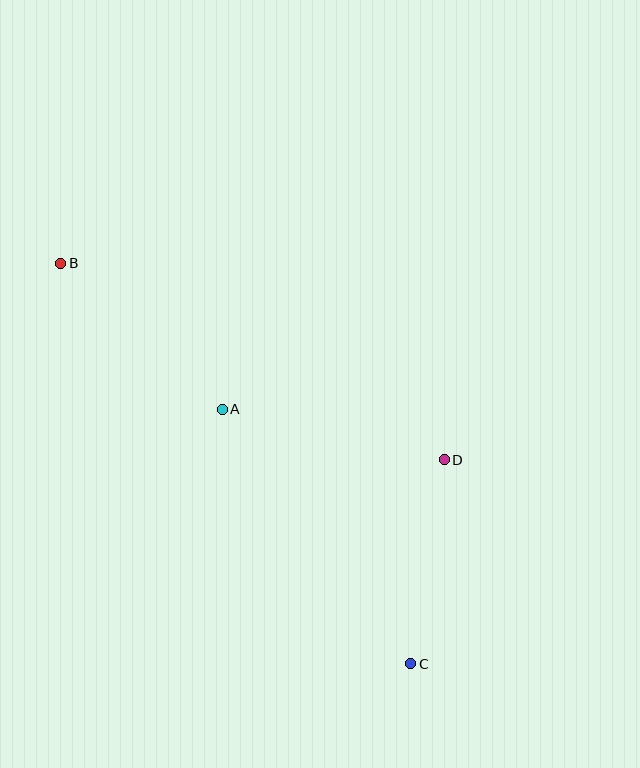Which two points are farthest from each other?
Points B and C are farthest from each other.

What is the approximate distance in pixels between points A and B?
The distance between A and B is approximately 218 pixels.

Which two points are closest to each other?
Points C and D are closest to each other.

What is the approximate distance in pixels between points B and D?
The distance between B and D is approximately 431 pixels.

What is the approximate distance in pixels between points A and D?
The distance between A and D is approximately 228 pixels.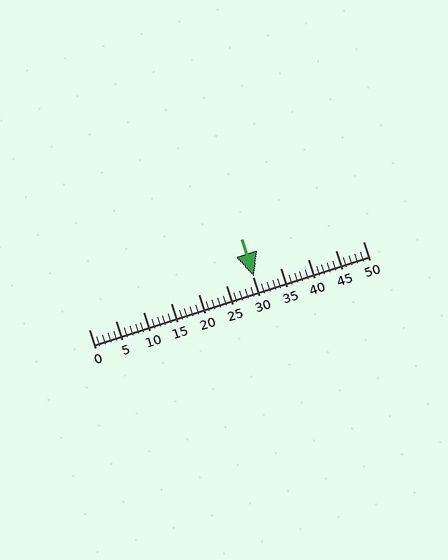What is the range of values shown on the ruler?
The ruler shows values from 0 to 50.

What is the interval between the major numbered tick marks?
The major tick marks are spaced 5 units apart.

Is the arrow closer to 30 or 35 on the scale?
The arrow is closer to 30.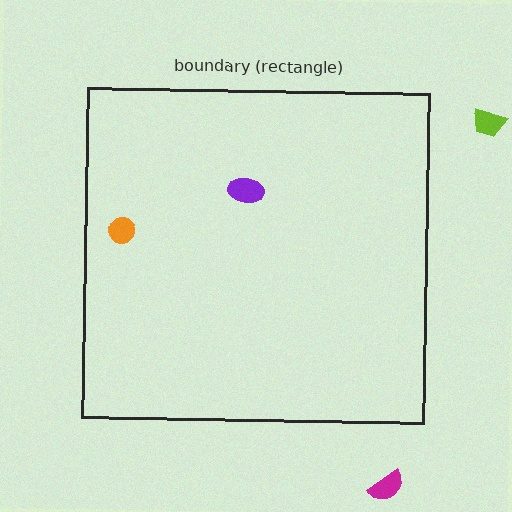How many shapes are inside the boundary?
2 inside, 2 outside.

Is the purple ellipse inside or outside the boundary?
Inside.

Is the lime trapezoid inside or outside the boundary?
Outside.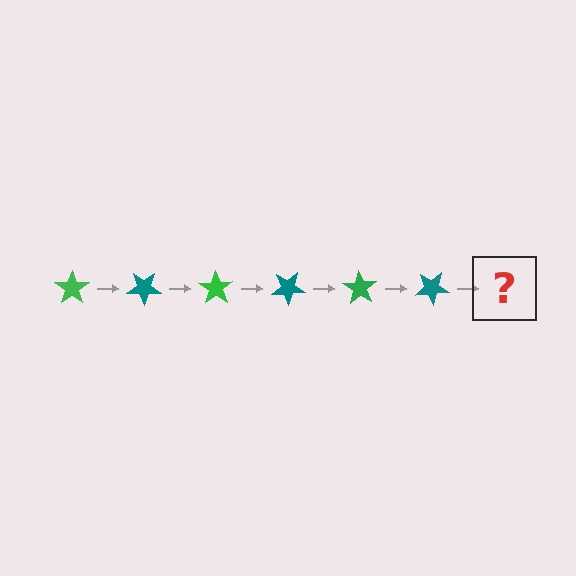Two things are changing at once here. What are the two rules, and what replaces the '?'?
The two rules are that it rotates 35 degrees each step and the color cycles through green and teal. The '?' should be a green star, rotated 210 degrees from the start.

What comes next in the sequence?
The next element should be a green star, rotated 210 degrees from the start.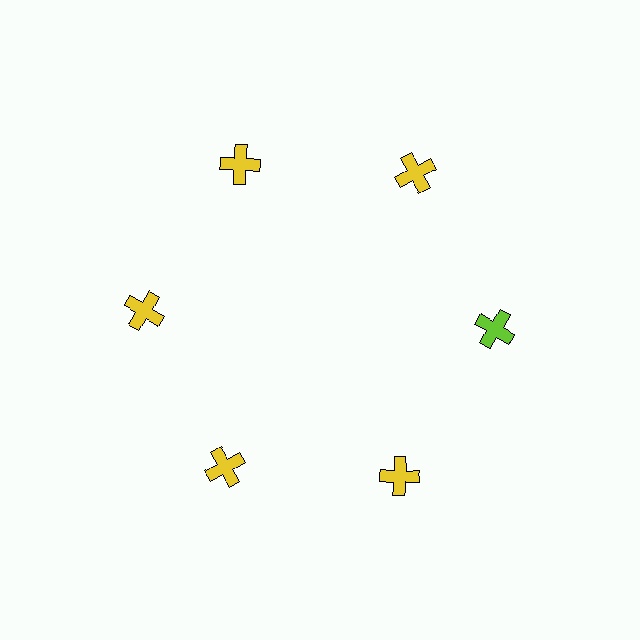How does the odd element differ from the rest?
It has a different color: lime instead of yellow.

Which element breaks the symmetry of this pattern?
The lime cross at roughly the 3 o'clock position breaks the symmetry. All other shapes are yellow crosses.